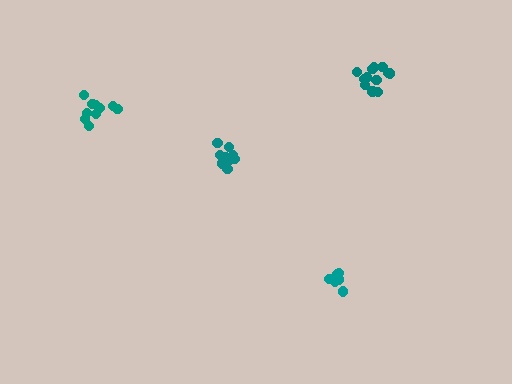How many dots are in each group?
Group 1: 7 dots, Group 2: 13 dots, Group 3: 10 dots, Group 4: 11 dots (41 total).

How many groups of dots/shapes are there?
There are 4 groups.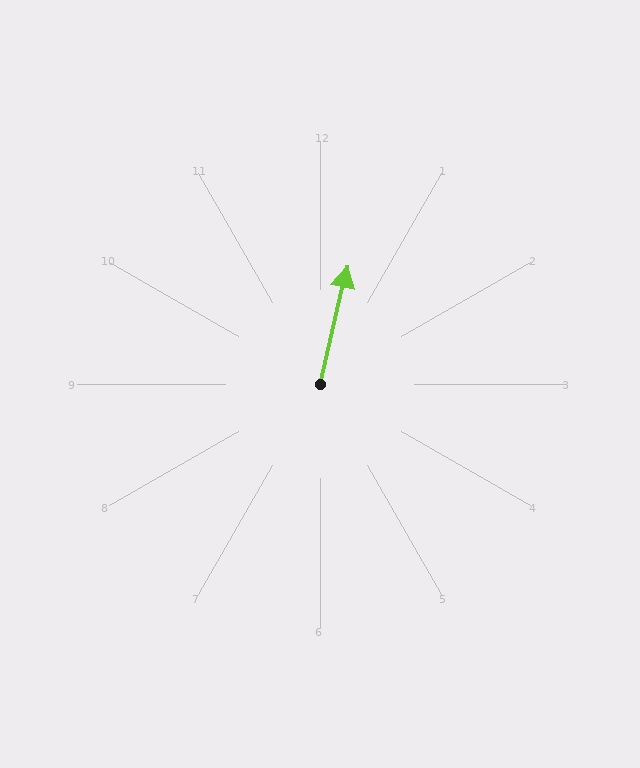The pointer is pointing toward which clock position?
Roughly 12 o'clock.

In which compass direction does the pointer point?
North.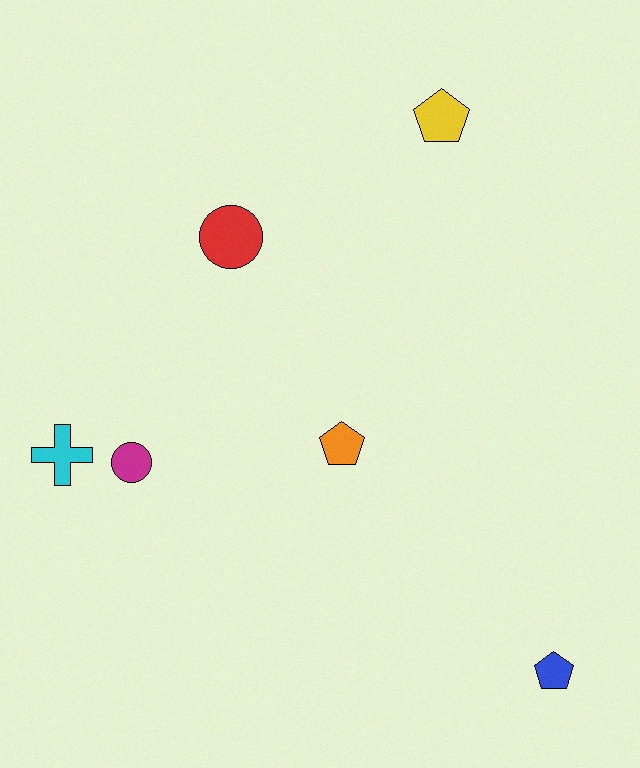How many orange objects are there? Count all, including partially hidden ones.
There is 1 orange object.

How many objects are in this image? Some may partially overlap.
There are 6 objects.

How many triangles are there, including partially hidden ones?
There are no triangles.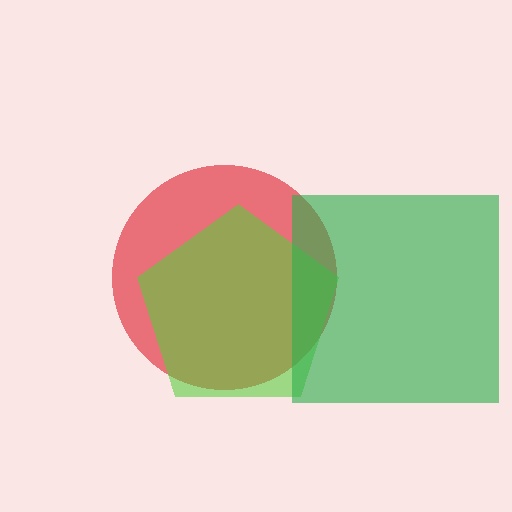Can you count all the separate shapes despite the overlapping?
Yes, there are 3 separate shapes.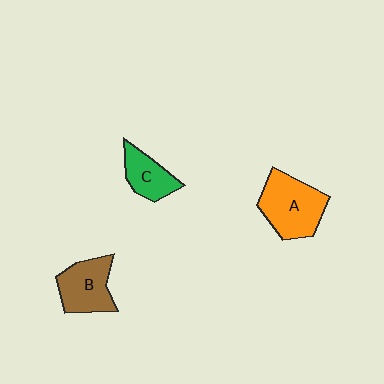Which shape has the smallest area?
Shape C (green).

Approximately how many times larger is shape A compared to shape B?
Approximately 1.3 times.